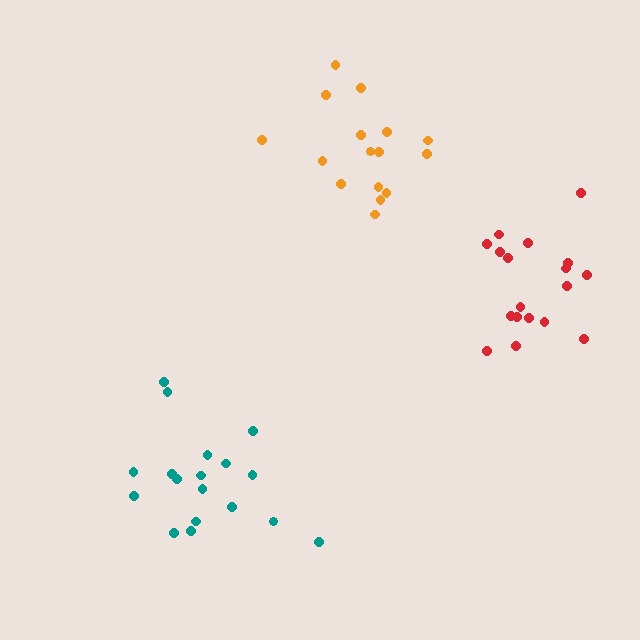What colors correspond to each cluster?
The clusters are colored: red, orange, teal.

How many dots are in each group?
Group 1: 18 dots, Group 2: 16 dots, Group 3: 18 dots (52 total).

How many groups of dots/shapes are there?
There are 3 groups.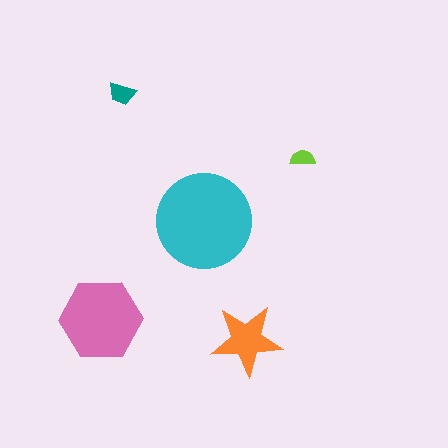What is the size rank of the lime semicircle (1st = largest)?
5th.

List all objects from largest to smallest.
The cyan circle, the pink hexagon, the orange star, the teal trapezoid, the lime semicircle.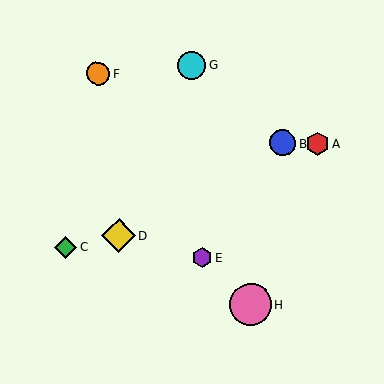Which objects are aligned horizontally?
Objects A, B are aligned horizontally.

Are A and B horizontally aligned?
Yes, both are at y≈144.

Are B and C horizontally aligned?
No, B is at y≈143 and C is at y≈247.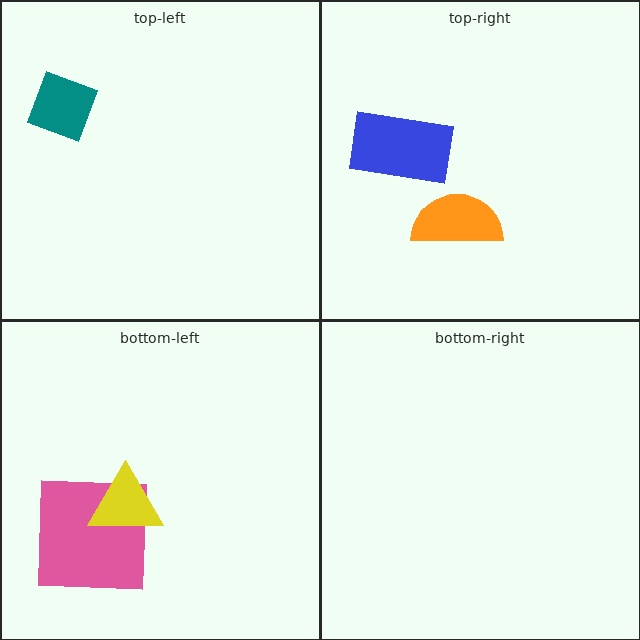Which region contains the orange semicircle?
The top-right region.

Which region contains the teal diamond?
The top-left region.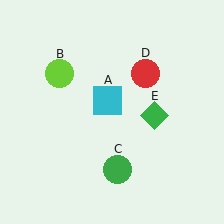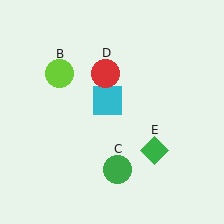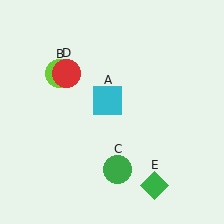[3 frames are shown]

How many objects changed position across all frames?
2 objects changed position: red circle (object D), green diamond (object E).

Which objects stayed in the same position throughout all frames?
Cyan square (object A) and lime circle (object B) and green circle (object C) remained stationary.